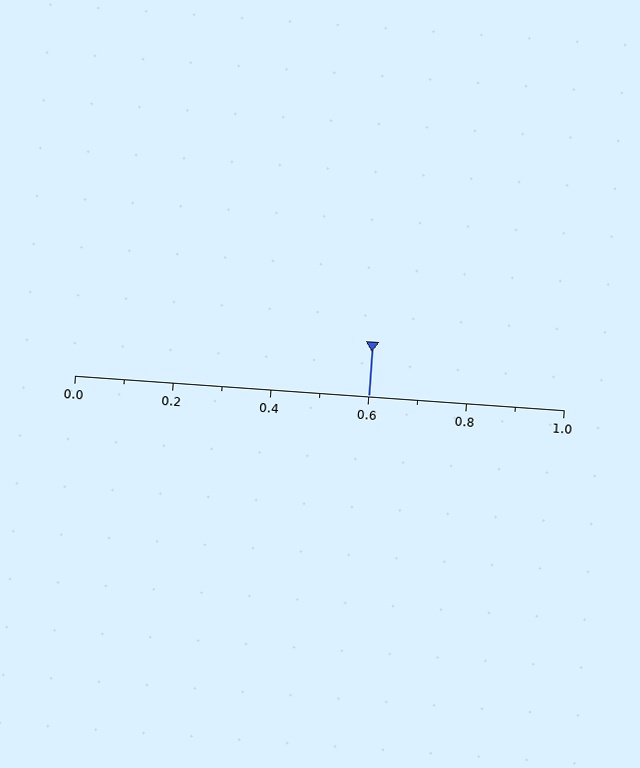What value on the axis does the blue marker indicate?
The marker indicates approximately 0.6.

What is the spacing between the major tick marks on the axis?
The major ticks are spaced 0.2 apart.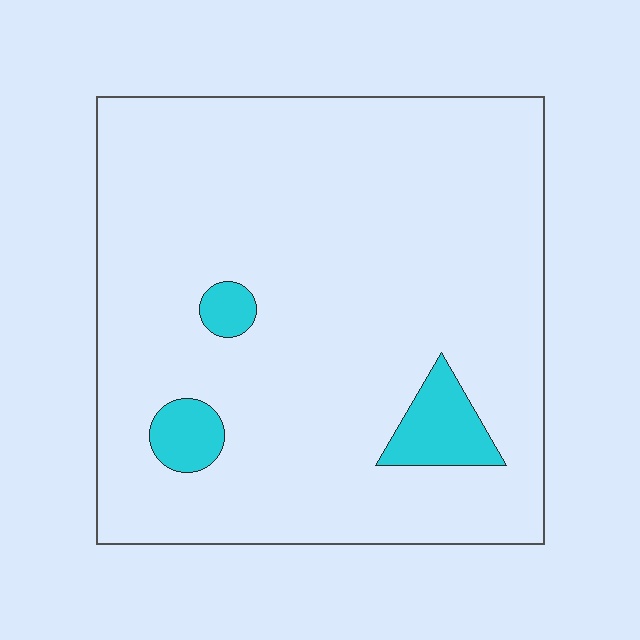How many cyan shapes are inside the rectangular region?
3.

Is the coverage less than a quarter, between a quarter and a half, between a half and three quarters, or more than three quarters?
Less than a quarter.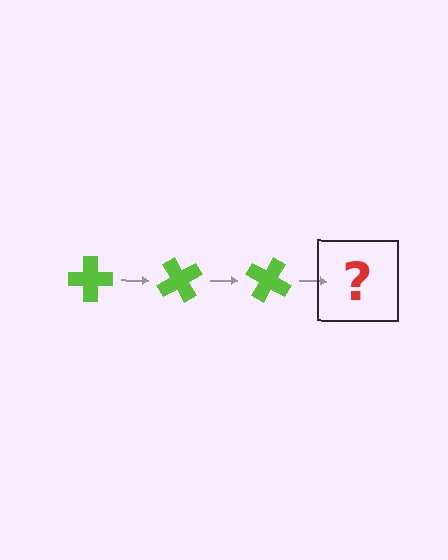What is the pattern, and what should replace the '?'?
The pattern is that the cross rotates 60 degrees each step. The '?' should be a lime cross rotated 180 degrees.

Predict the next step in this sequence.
The next step is a lime cross rotated 180 degrees.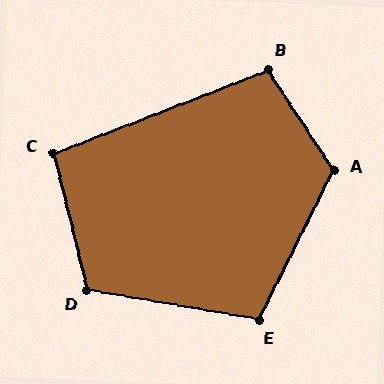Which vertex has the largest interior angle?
A, at approximately 120 degrees.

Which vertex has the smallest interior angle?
C, at approximately 97 degrees.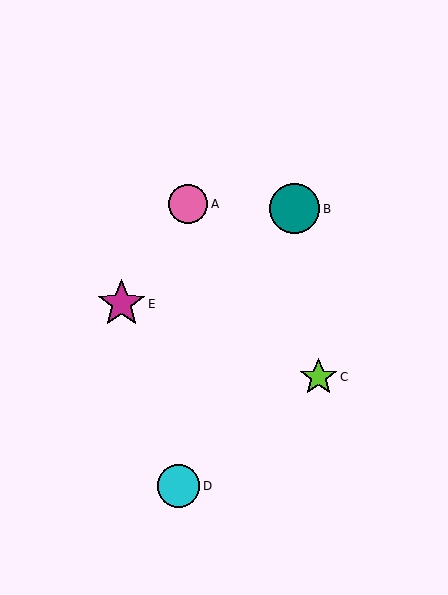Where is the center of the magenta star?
The center of the magenta star is at (121, 304).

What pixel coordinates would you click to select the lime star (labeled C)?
Click at (318, 377) to select the lime star C.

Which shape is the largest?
The teal circle (labeled B) is the largest.